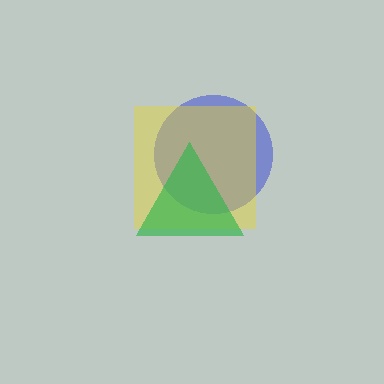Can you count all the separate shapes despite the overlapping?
Yes, there are 3 separate shapes.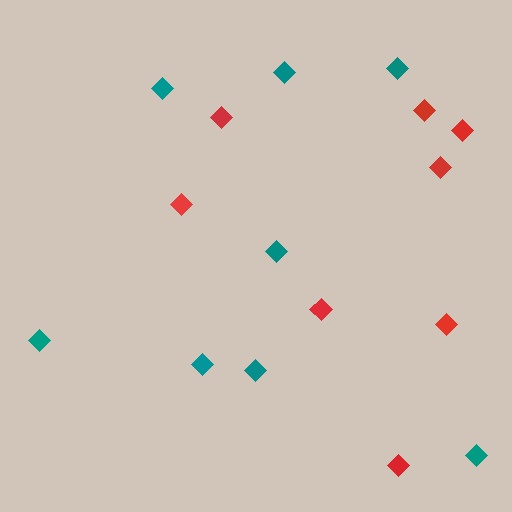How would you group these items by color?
There are 2 groups: one group of red diamonds (8) and one group of teal diamonds (8).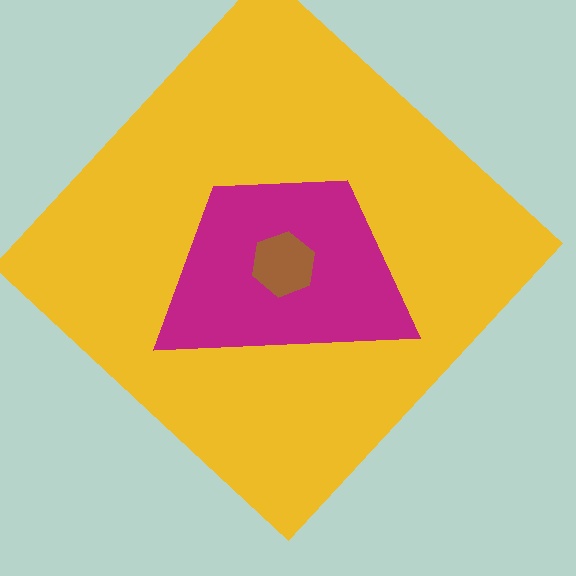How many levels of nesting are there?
3.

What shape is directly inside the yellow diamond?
The magenta trapezoid.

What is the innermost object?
The brown hexagon.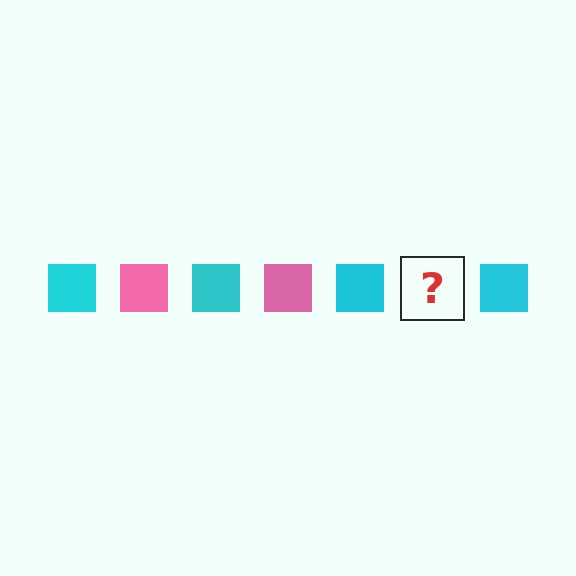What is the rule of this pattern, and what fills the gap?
The rule is that the pattern cycles through cyan, pink squares. The gap should be filled with a pink square.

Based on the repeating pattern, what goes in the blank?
The blank should be a pink square.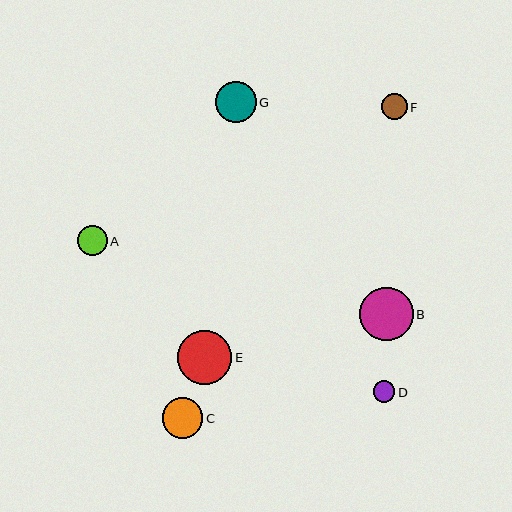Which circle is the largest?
Circle E is the largest with a size of approximately 54 pixels.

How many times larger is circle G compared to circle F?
Circle G is approximately 1.6 times the size of circle F.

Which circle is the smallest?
Circle D is the smallest with a size of approximately 22 pixels.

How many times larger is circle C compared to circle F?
Circle C is approximately 1.5 times the size of circle F.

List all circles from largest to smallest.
From largest to smallest: E, B, G, C, A, F, D.